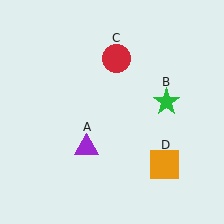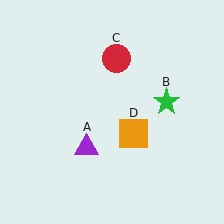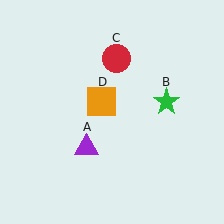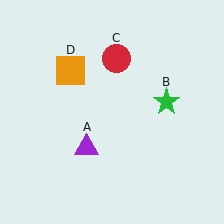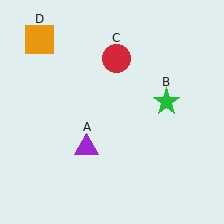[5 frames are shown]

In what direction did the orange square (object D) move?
The orange square (object D) moved up and to the left.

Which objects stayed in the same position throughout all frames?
Purple triangle (object A) and green star (object B) and red circle (object C) remained stationary.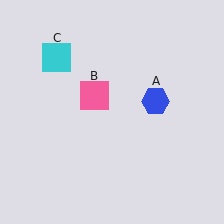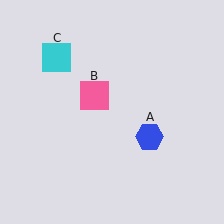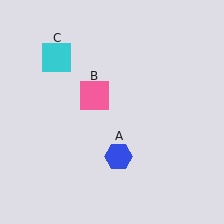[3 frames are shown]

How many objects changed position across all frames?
1 object changed position: blue hexagon (object A).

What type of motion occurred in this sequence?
The blue hexagon (object A) rotated clockwise around the center of the scene.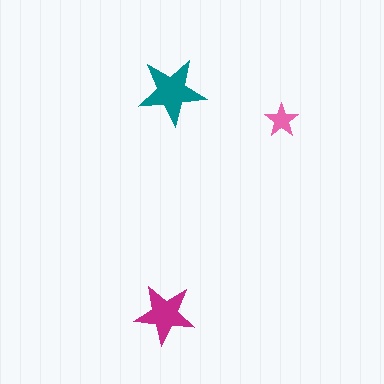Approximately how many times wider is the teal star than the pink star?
About 2 times wider.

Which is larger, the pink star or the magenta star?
The magenta one.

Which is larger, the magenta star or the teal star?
The teal one.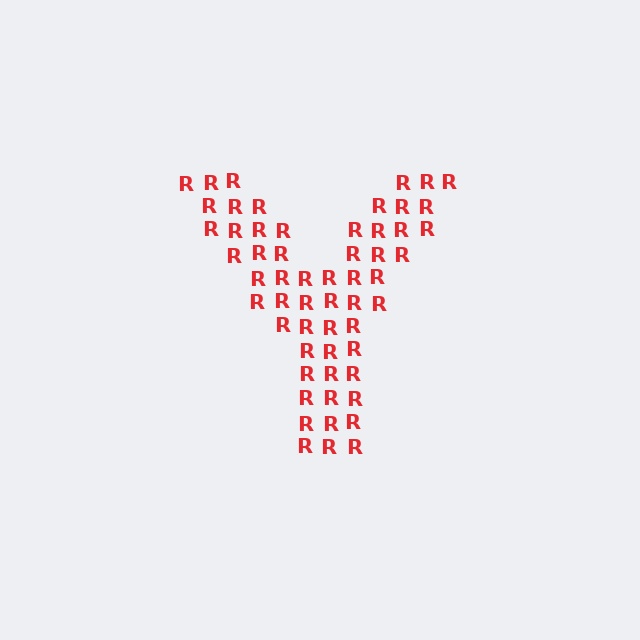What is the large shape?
The large shape is the letter Y.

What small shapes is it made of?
It is made of small letter R's.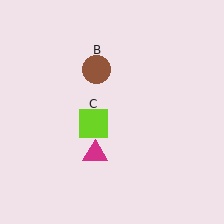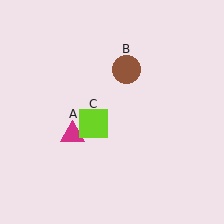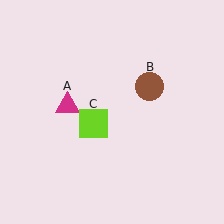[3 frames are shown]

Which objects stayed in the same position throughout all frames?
Lime square (object C) remained stationary.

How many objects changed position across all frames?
2 objects changed position: magenta triangle (object A), brown circle (object B).